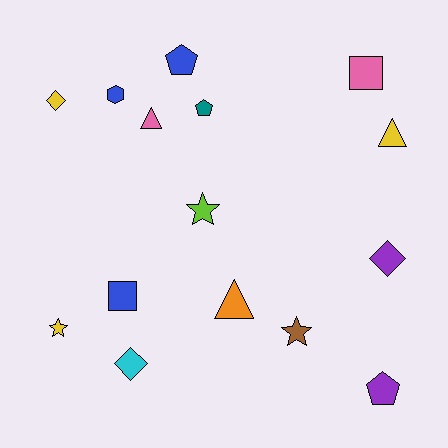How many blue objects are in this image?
There are 3 blue objects.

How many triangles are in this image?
There are 3 triangles.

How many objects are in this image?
There are 15 objects.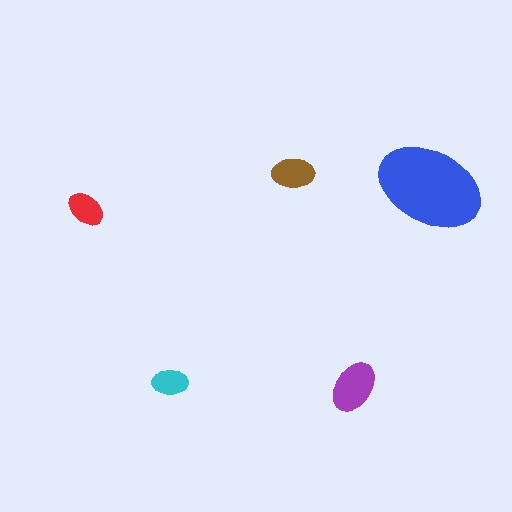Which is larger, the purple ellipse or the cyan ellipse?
The purple one.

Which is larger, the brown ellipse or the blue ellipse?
The blue one.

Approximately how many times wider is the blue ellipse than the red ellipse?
About 3 times wider.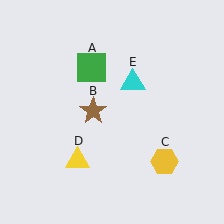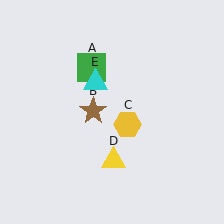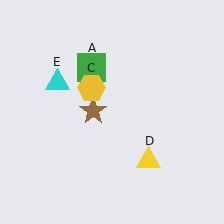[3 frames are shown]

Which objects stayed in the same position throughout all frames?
Green square (object A) and brown star (object B) remained stationary.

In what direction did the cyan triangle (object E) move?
The cyan triangle (object E) moved left.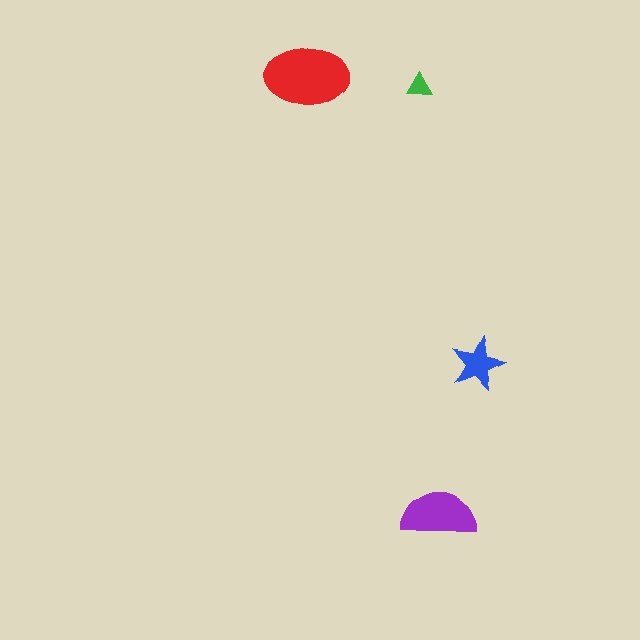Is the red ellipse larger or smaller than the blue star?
Larger.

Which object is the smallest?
The green triangle.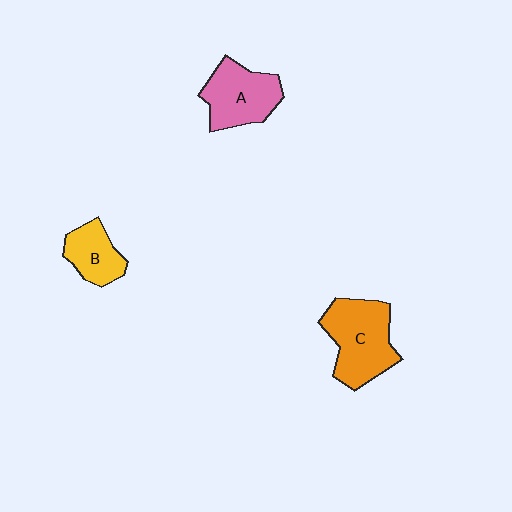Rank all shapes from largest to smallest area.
From largest to smallest: C (orange), A (pink), B (yellow).